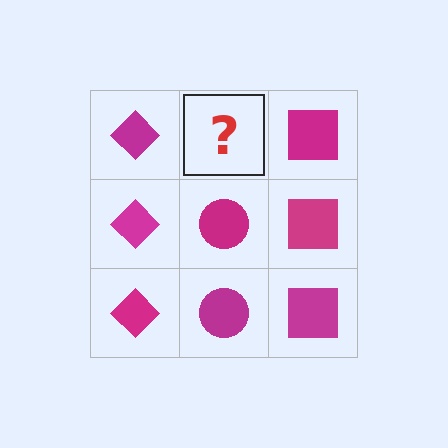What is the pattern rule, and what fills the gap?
The rule is that each column has a consistent shape. The gap should be filled with a magenta circle.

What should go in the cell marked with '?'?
The missing cell should contain a magenta circle.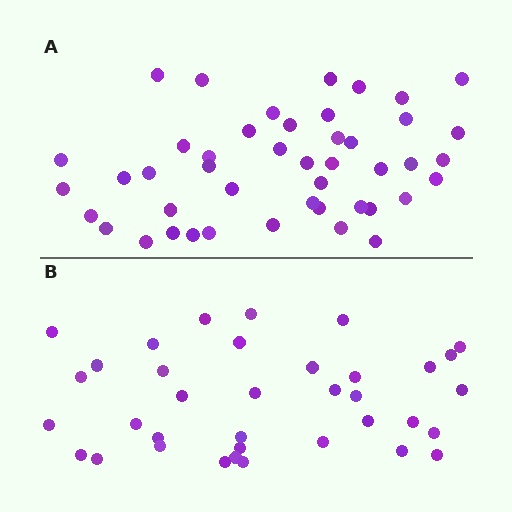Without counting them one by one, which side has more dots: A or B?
Region A (the top region) has more dots.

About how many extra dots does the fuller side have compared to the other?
Region A has roughly 8 or so more dots than region B.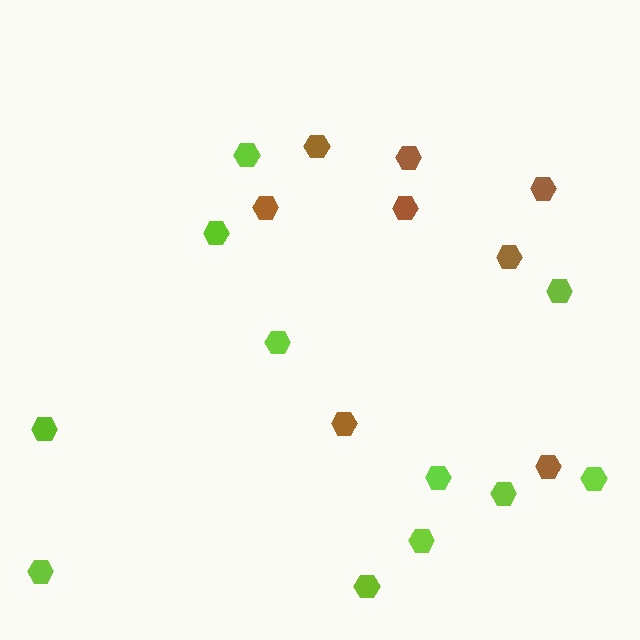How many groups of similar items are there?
There are 2 groups: one group of lime hexagons (11) and one group of brown hexagons (8).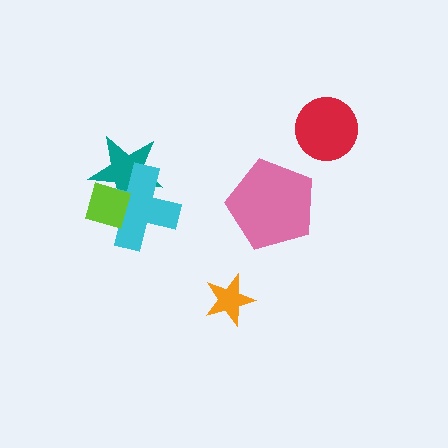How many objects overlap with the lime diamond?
2 objects overlap with the lime diamond.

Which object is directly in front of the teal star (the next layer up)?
The cyan cross is directly in front of the teal star.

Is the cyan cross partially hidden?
Yes, it is partially covered by another shape.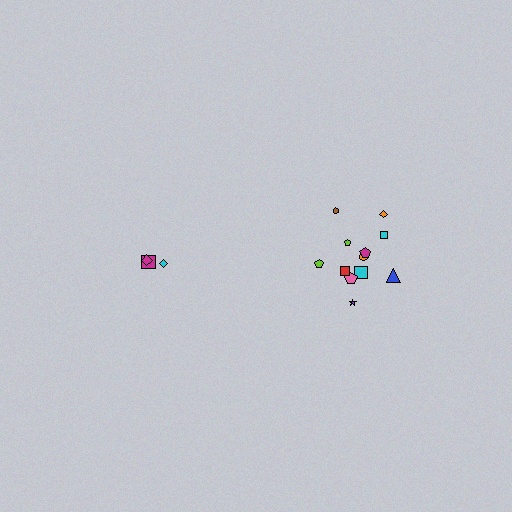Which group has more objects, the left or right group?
The right group.